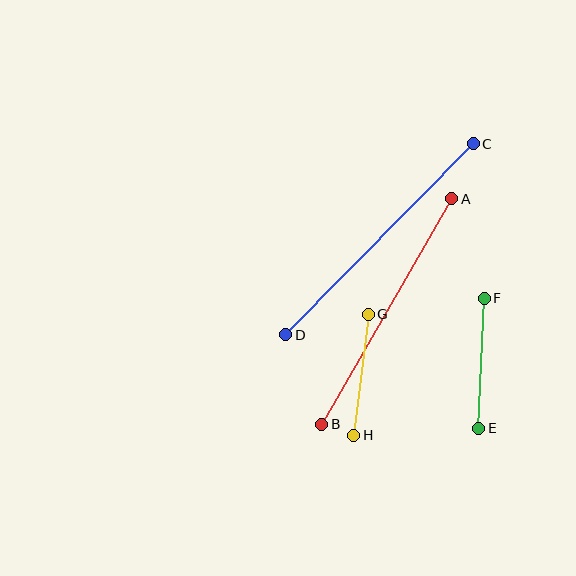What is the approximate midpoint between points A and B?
The midpoint is at approximately (387, 312) pixels.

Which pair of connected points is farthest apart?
Points C and D are farthest apart.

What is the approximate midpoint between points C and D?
The midpoint is at approximately (379, 239) pixels.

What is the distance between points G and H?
The distance is approximately 122 pixels.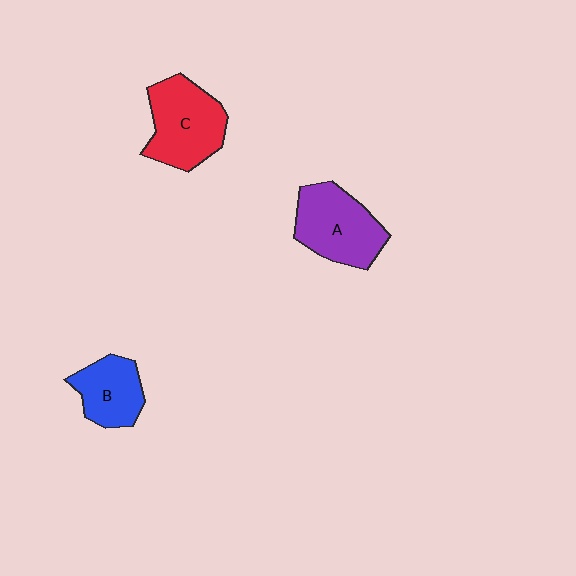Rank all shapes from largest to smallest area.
From largest to smallest: C (red), A (purple), B (blue).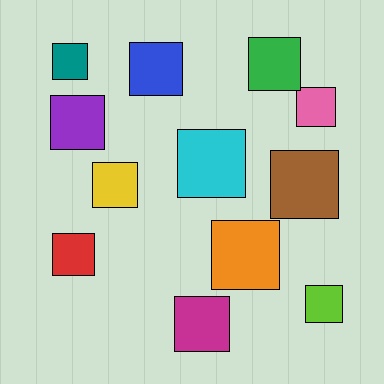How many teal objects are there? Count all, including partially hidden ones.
There is 1 teal object.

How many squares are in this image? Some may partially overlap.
There are 12 squares.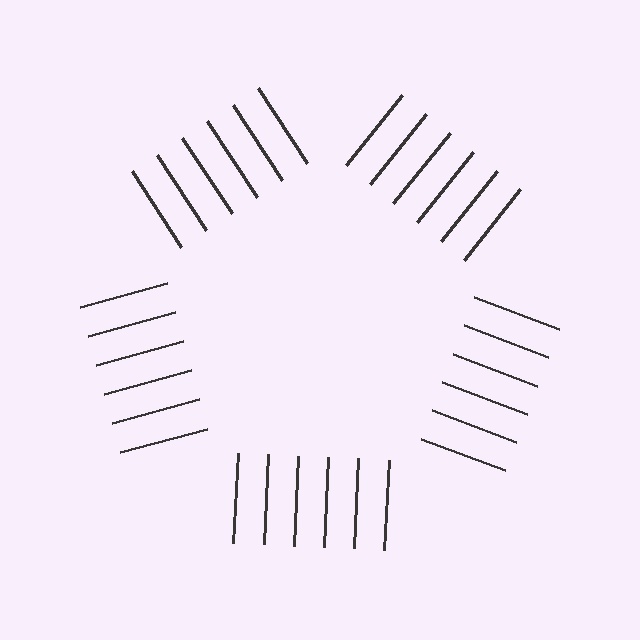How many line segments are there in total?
30 — 6 along each of the 5 edges.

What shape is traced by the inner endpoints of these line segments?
An illusory pentagon — the line segments terminate on its edges but no continuous stroke is drawn.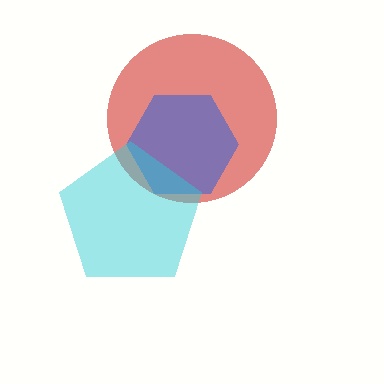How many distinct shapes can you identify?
There are 3 distinct shapes: a red circle, a blue hexagon, a cyan pentagon.